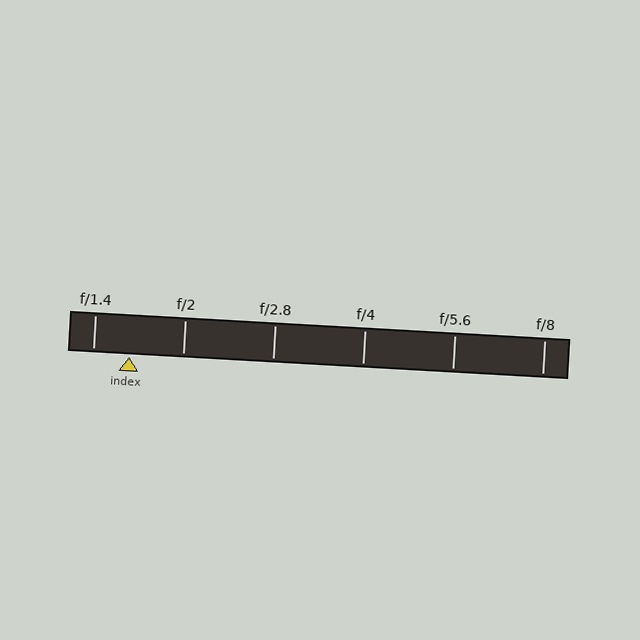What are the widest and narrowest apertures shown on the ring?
The widest aperture shown is f/1.4 and the narrowest is f/8.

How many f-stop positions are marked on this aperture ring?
There are 6 f-stop positions marked.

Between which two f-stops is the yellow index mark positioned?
The index mark is between f/1.4 and f/2.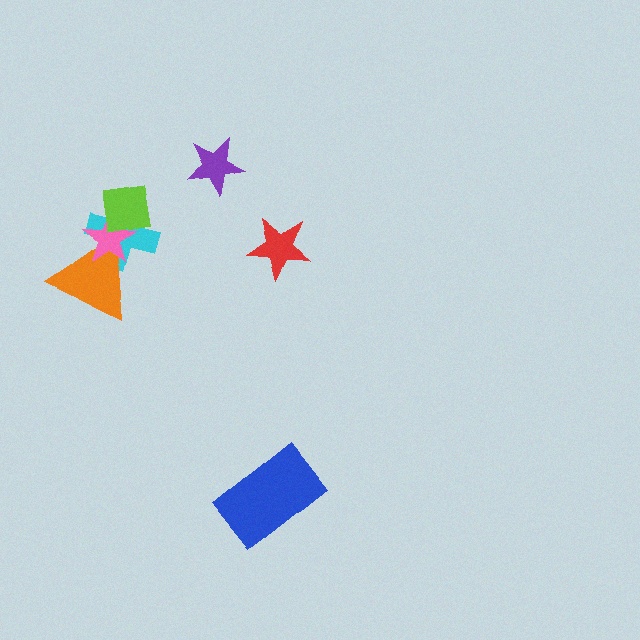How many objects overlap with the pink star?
3 objects overlap with the pink star.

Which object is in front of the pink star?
The lime square is in front of the pink star.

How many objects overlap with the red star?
0 objects overlap with the red star.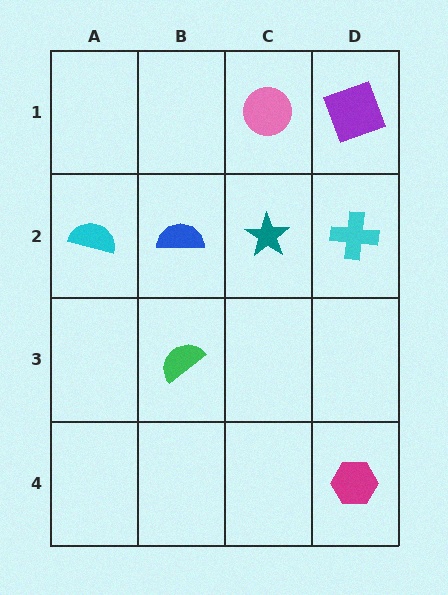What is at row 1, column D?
A purple square.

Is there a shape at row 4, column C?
No, that cell is empty.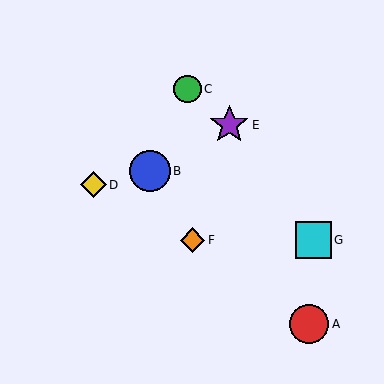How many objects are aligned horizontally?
2 objects (F, G) are aligned horizontally.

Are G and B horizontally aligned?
No, G is at y≈240 and B is at y≈171.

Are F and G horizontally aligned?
Yes, both are at y≈240.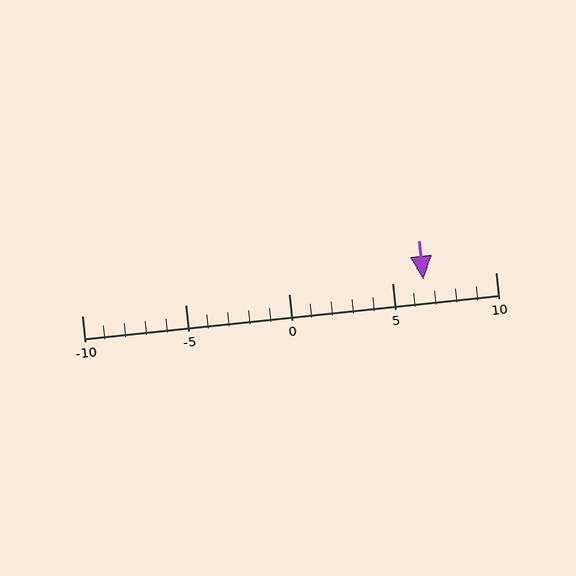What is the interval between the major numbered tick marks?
The major tick marks are spaced 5 units apart.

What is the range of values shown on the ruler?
The ruler shows values from -10 to 10.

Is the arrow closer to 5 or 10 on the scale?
The arrow is closer to 5.